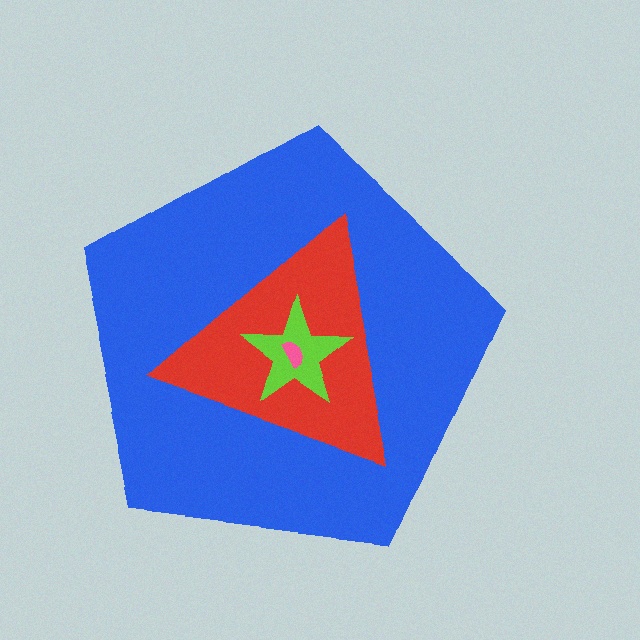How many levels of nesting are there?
4.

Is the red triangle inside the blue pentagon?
Yes.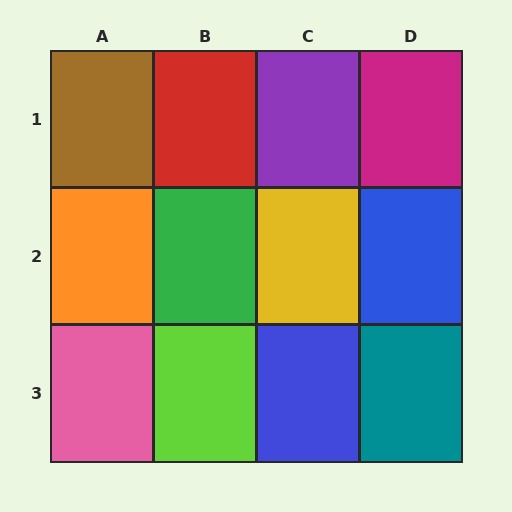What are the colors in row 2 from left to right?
Orange, green, yellow, blue.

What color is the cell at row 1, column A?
Brown.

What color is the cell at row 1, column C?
Purple.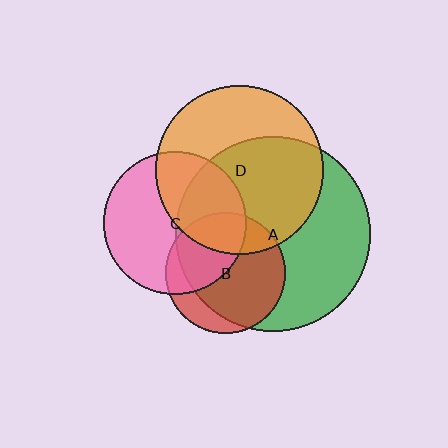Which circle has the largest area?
Circle A (green).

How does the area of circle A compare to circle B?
Approximately 2.6 times.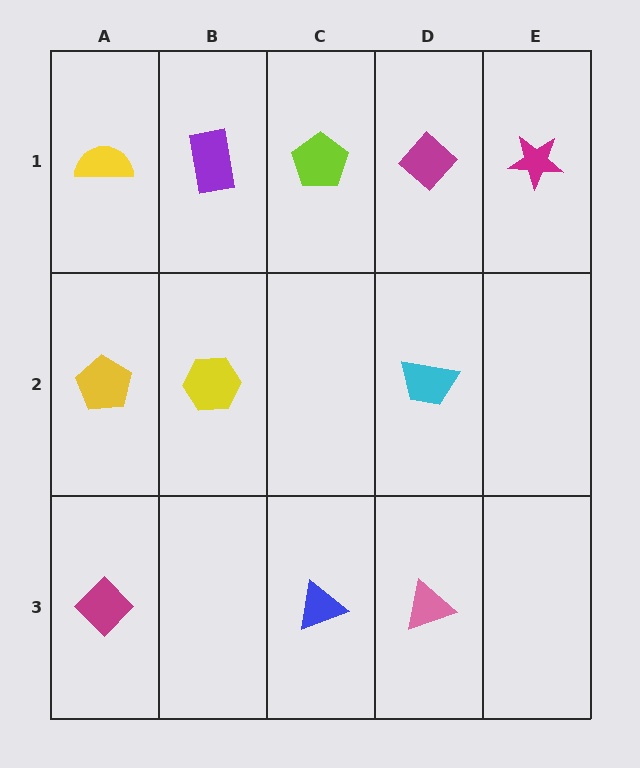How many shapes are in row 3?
3 shapes.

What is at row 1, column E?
A magenta star.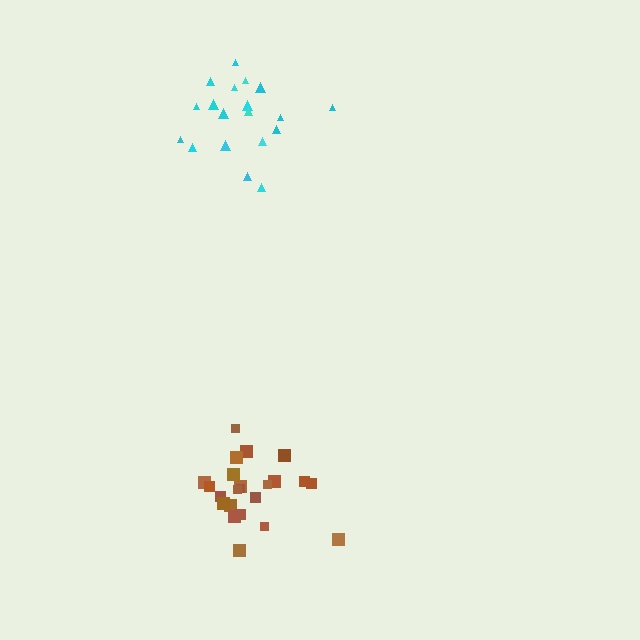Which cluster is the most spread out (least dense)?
Cyan.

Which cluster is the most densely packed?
Brown.